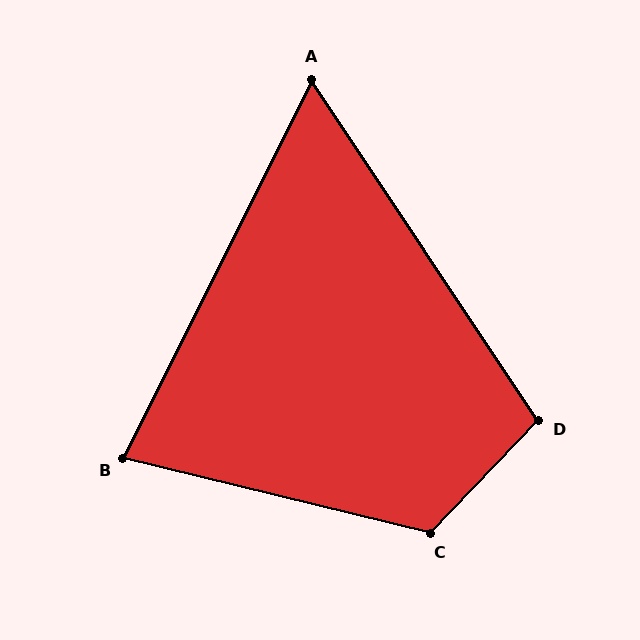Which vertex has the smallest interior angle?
A, at approximately 60 degrees.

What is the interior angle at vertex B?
Approximately 77 degrees (acute).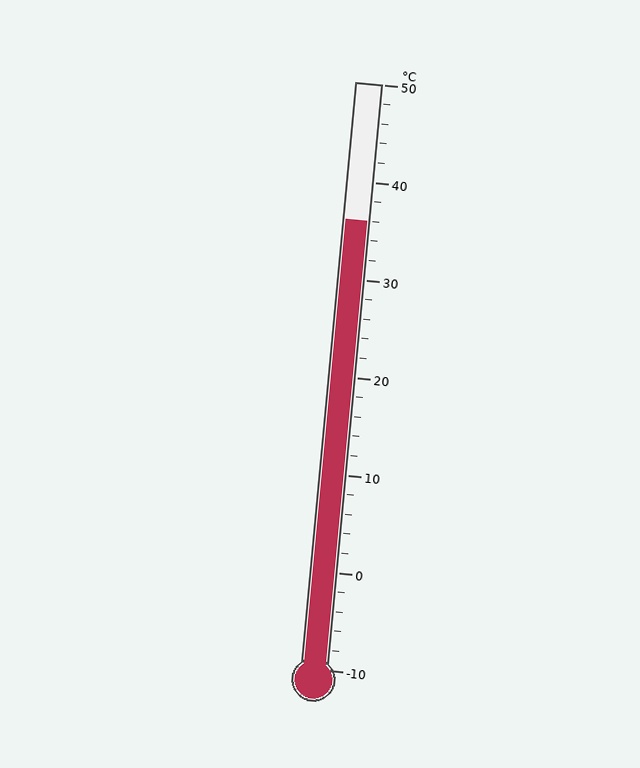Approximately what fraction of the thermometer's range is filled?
The thermometer is filled to approximately 75% of its range.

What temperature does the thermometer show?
The thermometer shows approximately 36°C.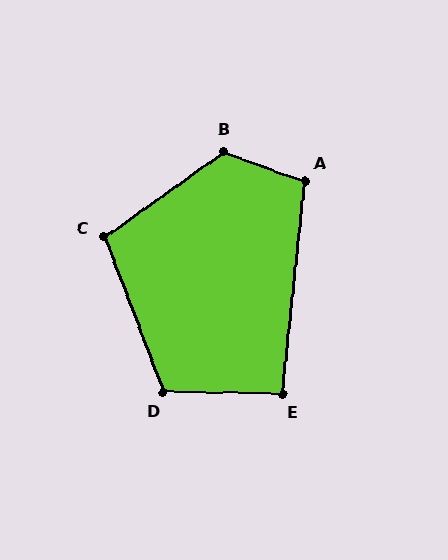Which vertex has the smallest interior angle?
E, at approximately 96 degrees.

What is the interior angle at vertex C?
Approximately 104 degrees (obtuse).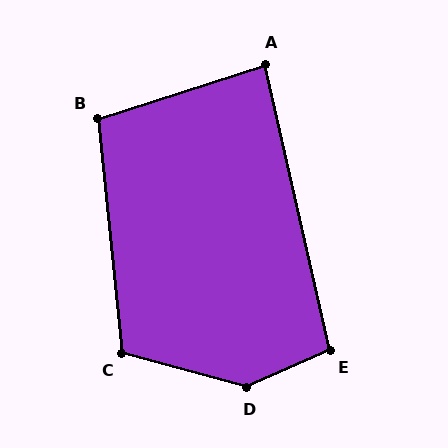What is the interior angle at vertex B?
Approximately 102 degrees (obtuse).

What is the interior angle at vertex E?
Approximately 101 degrees (obtuse).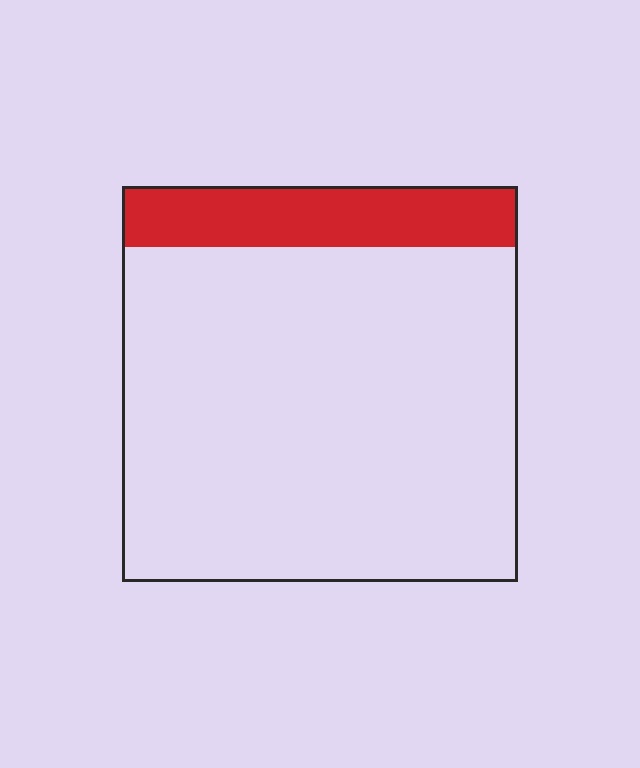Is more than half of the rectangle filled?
No.